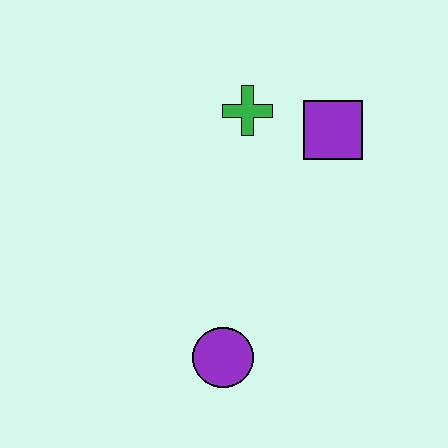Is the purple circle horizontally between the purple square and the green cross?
No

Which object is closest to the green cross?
The purple square is closest to the green cross.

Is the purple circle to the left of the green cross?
Yes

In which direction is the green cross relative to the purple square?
The green cross is to the left of the purple square.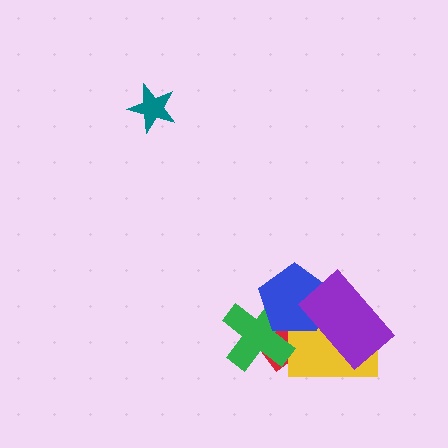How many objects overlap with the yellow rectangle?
3 objects overlap with the yellow rectangle.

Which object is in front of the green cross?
The blue pentagon is in front of the green cross.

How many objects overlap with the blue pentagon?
4 objects overlap with the blue pentagon.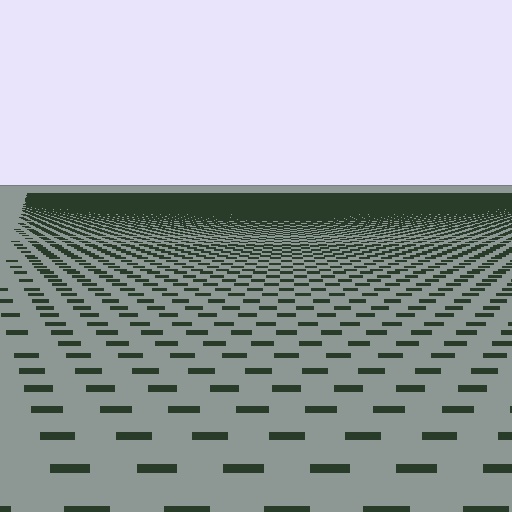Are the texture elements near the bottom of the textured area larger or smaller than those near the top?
Larger. Near the bottom, elements are closer to the viewer and appear at a bigger on-screen size.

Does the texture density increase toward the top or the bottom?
Density increases toward the top.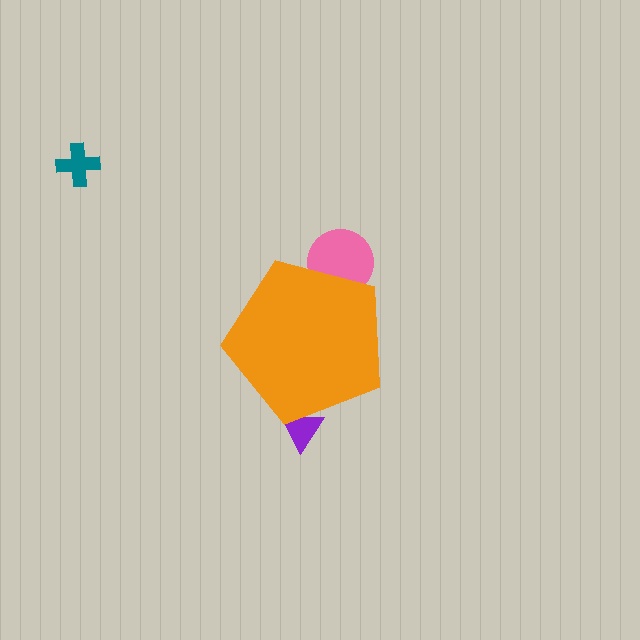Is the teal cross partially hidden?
No, the teal cross is fully visible.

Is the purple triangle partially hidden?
Yes, the purple triangle is partially hidden behind the orange pentagon.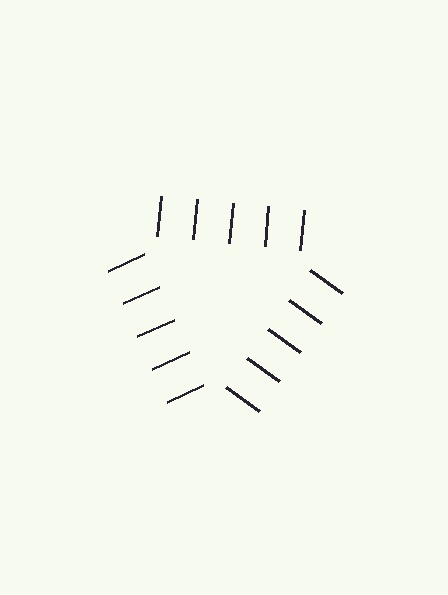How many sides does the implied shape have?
3 sides — the line-ends trace a triangle.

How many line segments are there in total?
15 — 5 along each of the 3 edges.